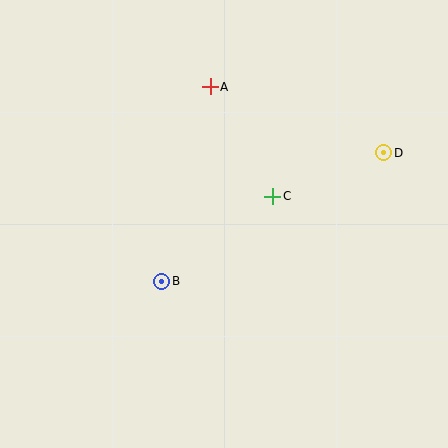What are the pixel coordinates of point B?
Point B is at (162, 281).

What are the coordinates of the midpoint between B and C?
The midpoint between B and C is at (217, 239).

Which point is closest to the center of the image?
Point C at (273, 196) is closest to the center.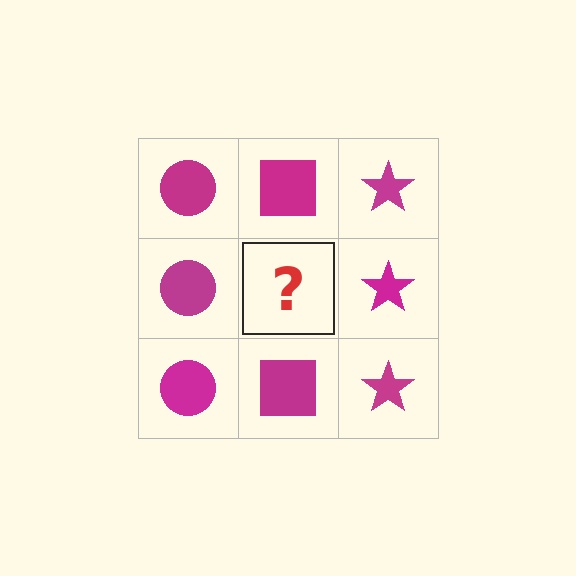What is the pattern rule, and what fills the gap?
The rule is that each column has a consistent shape. The gap should be filled with a magenta square.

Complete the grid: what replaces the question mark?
The question mark should be replaced with a magenta square.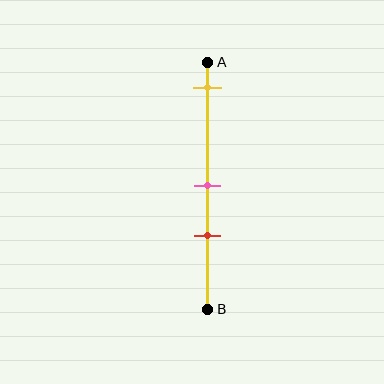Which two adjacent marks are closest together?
The pink and red marks are the closest adjacent pair.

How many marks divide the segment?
There are 3 marks dividing the segment.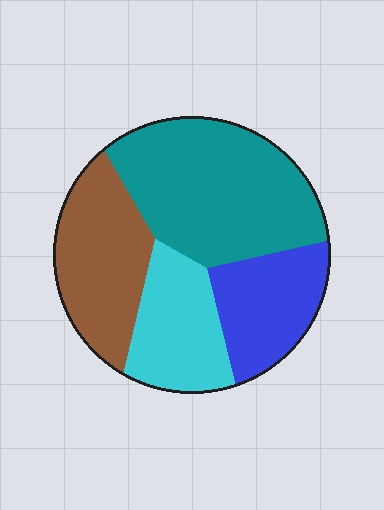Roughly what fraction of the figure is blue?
Blue covers around 20% of the figure.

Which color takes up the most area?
Teal, at roughly 40%.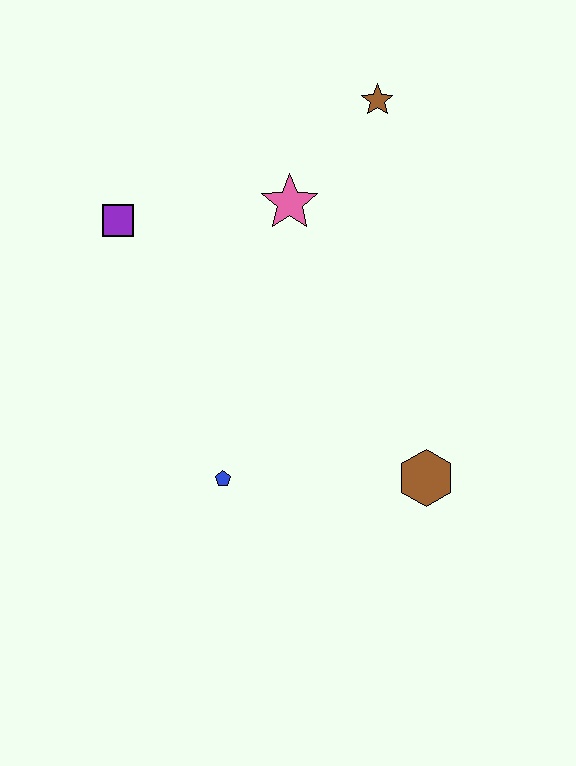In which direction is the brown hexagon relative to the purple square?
The brown hexagon is to the right of the purple square.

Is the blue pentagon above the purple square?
No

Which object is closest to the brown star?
The pink star is closest to the brown star.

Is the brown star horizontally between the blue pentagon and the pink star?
No